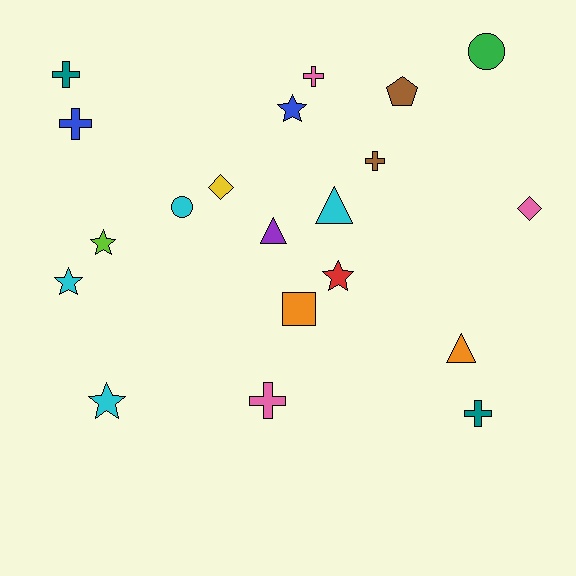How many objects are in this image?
There are 20 objects.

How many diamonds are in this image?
There are 2 diamonds.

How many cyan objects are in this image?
There are 4 cyan objects.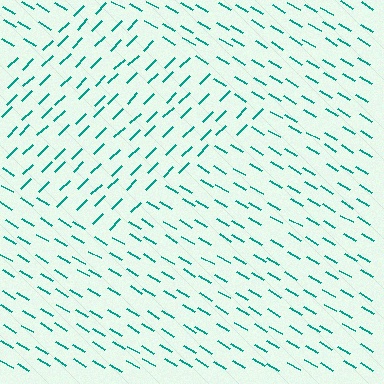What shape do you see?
I see a diamond.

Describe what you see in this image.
The image is filled with small teal line segments. A diamond region in the image has lines oriented differently from the surrounding lines, creating a visible texture boundary.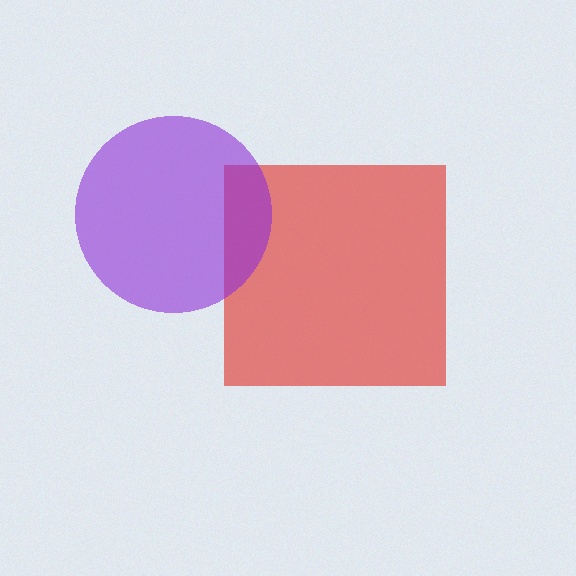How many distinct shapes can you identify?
There are 2 distinct shapes: a red square, a purple circle.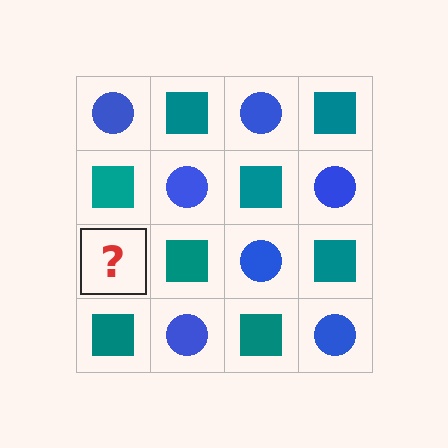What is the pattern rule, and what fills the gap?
The rule is that it alternates blue circle and teal square in a checkerboard pattern. The gap should be filled with a blue circle.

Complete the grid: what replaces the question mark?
The question mark should be replaced with a blue circle.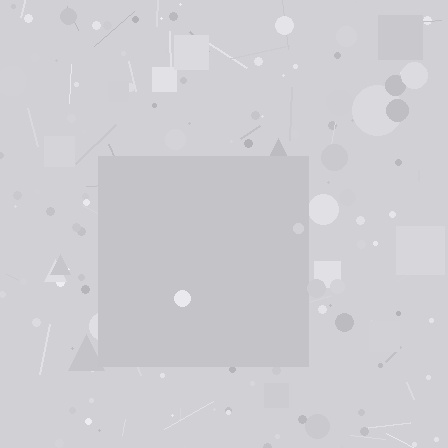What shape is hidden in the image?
A square is hidden in the image.